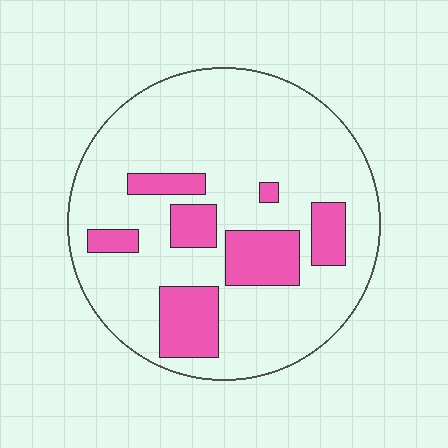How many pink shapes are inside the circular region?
7.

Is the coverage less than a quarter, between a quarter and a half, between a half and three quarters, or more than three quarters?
Less than a quarter.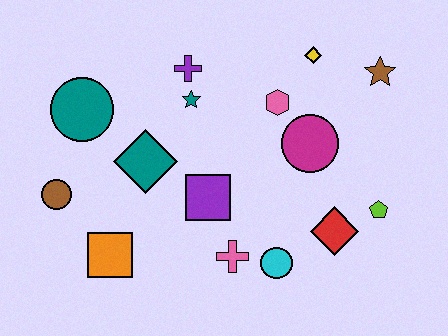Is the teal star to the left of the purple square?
Yes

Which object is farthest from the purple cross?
The lime pentagon is farthest from the purple cross.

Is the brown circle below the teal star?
Yes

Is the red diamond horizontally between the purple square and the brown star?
Yes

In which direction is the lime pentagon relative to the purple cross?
The lime pentagon is to the right of the purple cross.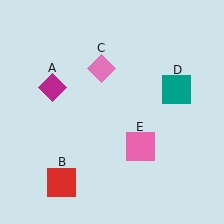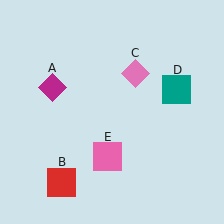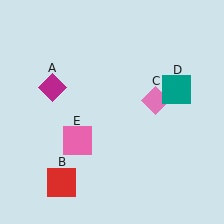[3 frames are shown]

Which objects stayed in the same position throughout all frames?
Magenta diamond (object A) and red square (object B) and teal square (object D) remained stationary.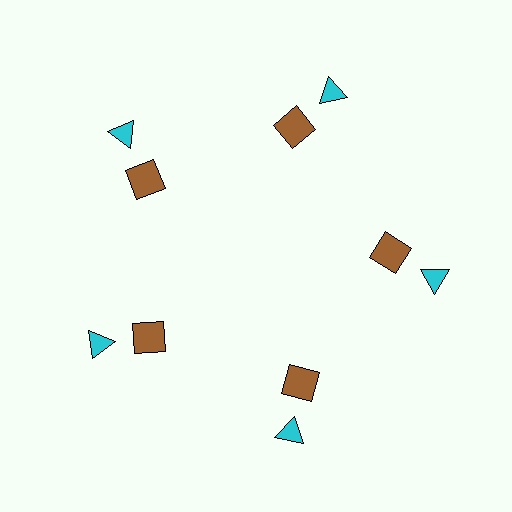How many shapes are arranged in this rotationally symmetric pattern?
There are 10 shapes, arranged in 5 groups of 2.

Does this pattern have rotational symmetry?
Yes, this pattern has 5-fold rotational symmetry. It looks the same after rotating 72 degrees around the center.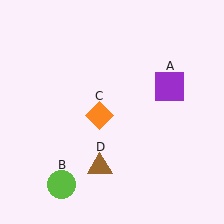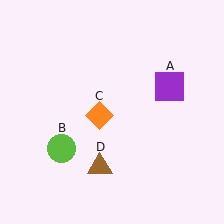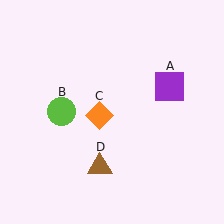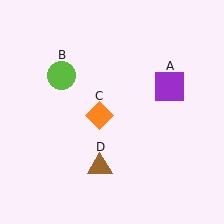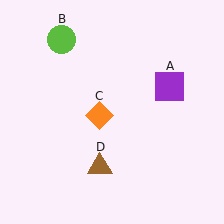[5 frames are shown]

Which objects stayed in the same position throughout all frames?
Purple square (object A) and orange diamond (object C) and brown triangle (object D) remained stationary.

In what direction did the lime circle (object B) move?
The lime circle (object B) moved up.